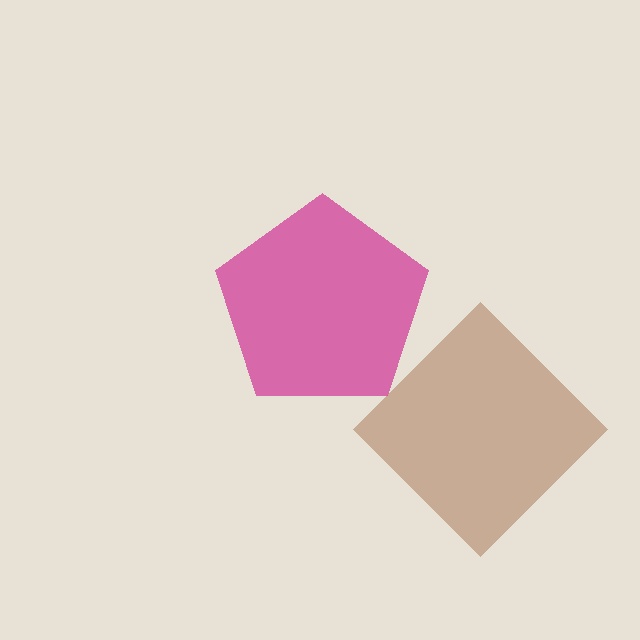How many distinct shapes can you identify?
There are 2 distinct shapes: a magenta pentagon, a brown diamond.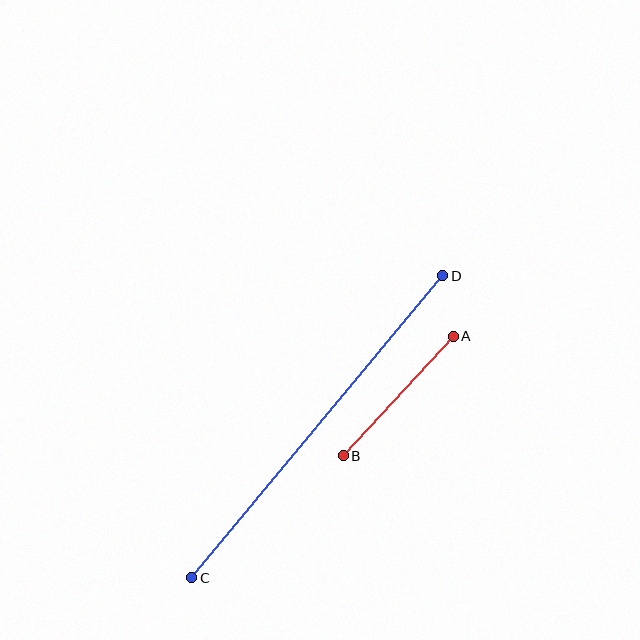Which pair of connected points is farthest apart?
Points C and D are farthest apart.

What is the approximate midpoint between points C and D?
The midpoint is at approximately (317, 427) pixels.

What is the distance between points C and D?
The distance is approximately 393 pixels.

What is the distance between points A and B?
The distance is approximately 162 pixels.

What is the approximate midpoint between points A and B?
The midpoint is at approximately (398, 396) pixels.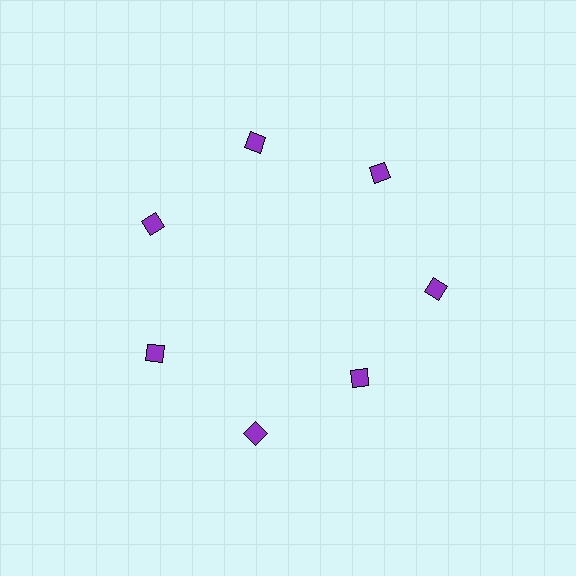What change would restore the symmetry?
The symmetry would be restored by moving it outward, back onto the ring so that all 7 diamonds sit at equal angles and equal distance from the center.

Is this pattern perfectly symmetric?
No. The 7 purple diamonds are arranged in a ring, but one element near the 5 o'clock position is pulled inward toward the center, breaking the 7-fold rotational symmetry.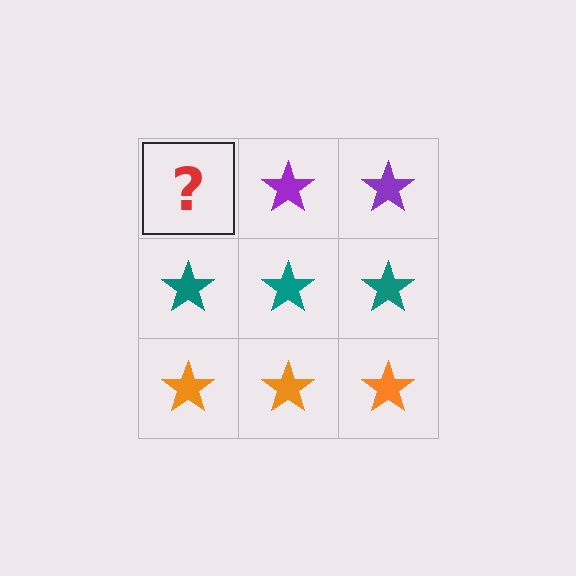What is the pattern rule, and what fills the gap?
The rule is that each row has a consistent color. The gap should be filled with a purple star.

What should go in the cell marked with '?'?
The missing cell should contain a purple star.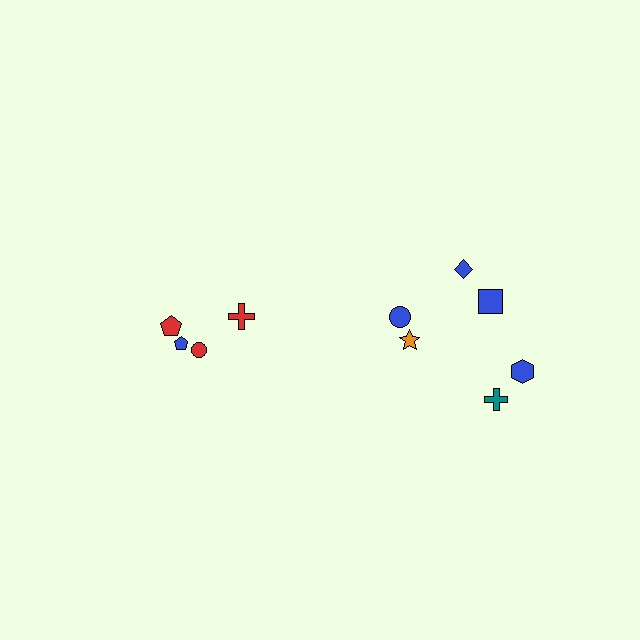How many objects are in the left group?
There are 4 objects.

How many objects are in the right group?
There are 6 objects.